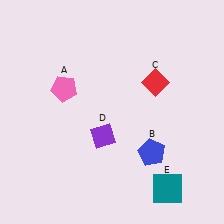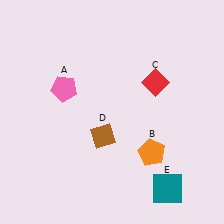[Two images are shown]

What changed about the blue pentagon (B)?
In Image 1, B is blue. In Image 2, it changed to orange.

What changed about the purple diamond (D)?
In Image 1, D is purple. In Image 2, it changed to brown.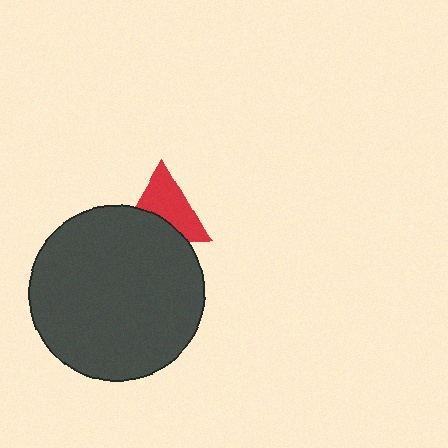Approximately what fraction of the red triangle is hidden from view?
Roughly 40% of the red triangle is hidden behind the dark gray circle.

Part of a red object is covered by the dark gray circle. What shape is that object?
It is a triangle.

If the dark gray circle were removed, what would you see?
You would see the complete red triangle.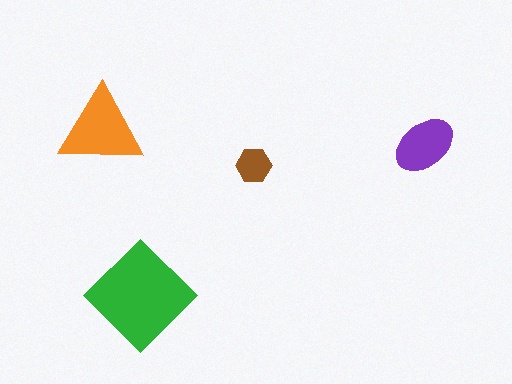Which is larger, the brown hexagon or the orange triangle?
The orange triangle.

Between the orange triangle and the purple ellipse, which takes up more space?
The orange triangle.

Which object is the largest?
The green diamond.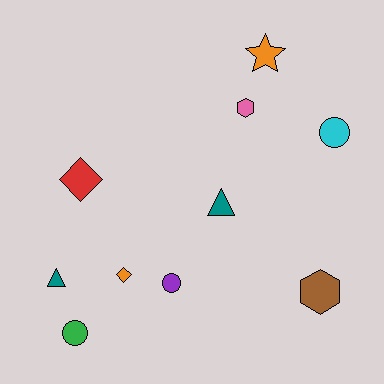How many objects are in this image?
There are 10 objects.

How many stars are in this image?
There is 1 star.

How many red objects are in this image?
There is 1 red object.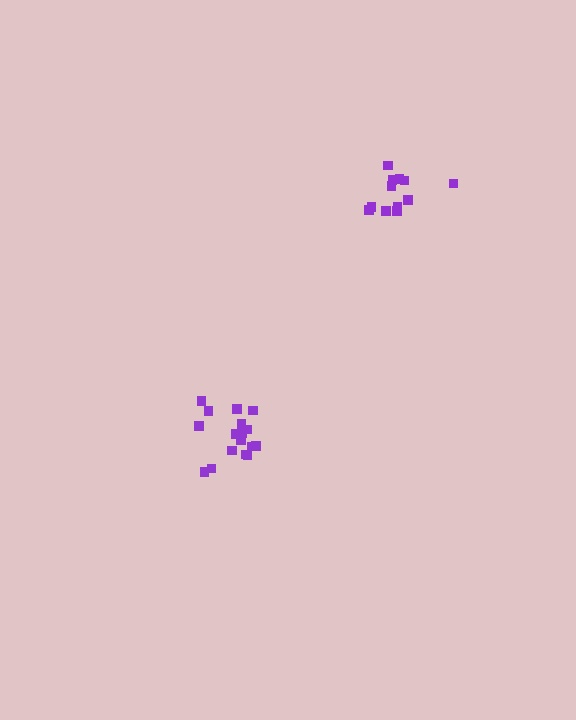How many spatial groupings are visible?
There are 2 spatial groupings.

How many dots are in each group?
Group 1: 17 dots, Group 2: 12 dots (29 total).